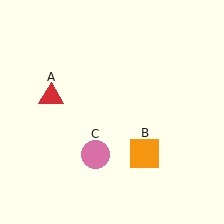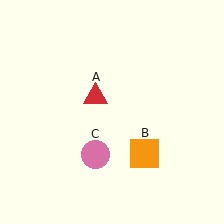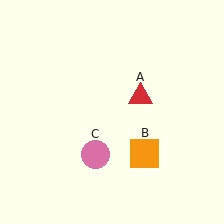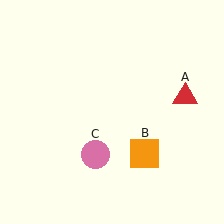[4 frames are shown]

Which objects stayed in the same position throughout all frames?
Orange square (object B) and pink circle (object C) remained stationary.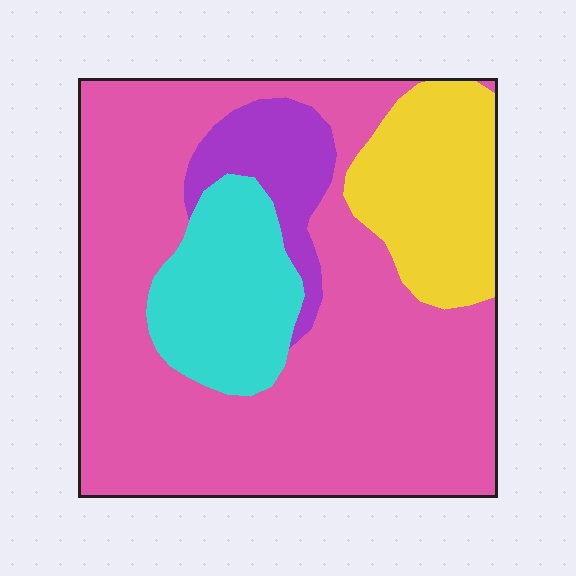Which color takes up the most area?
Pink, at roughly 60%.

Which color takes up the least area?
Purple, at roughly 10%.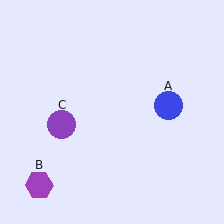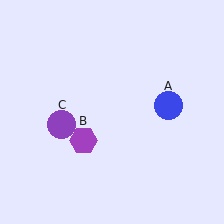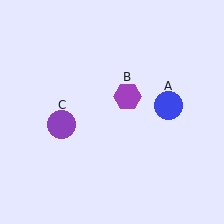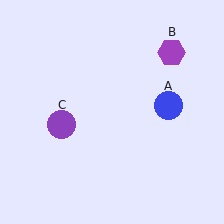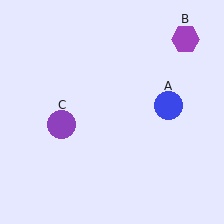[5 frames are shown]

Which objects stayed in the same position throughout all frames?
Blue circle (object A) and purple circle (object C) remained stationary.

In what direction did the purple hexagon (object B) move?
The purple hexagon (object B) moved up and to the right.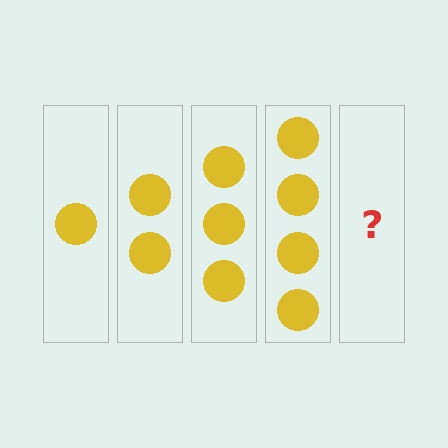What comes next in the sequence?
The next element should be 5 circles.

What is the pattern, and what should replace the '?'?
The pattern is that each step adds one more circle. The '?' should be 5 circles.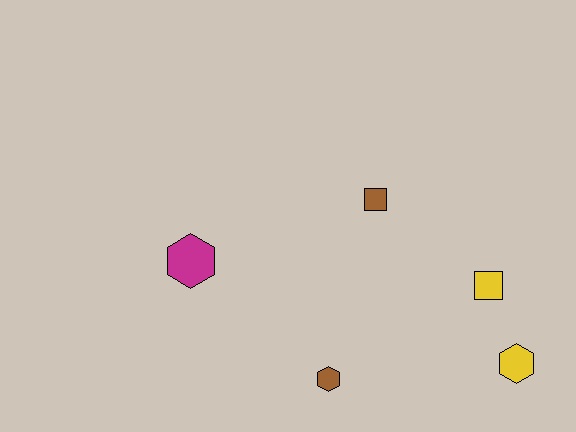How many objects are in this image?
There are 5 objects.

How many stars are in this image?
There are no stars.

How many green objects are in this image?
There are no green objects.